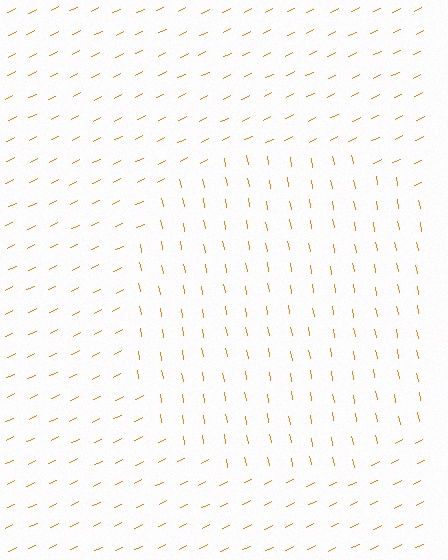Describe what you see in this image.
The image is filled with small orange line segments. A circle region in the image has lines oriented differently from the surrounding lines, creating a visible texture boundary.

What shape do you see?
I see a circle.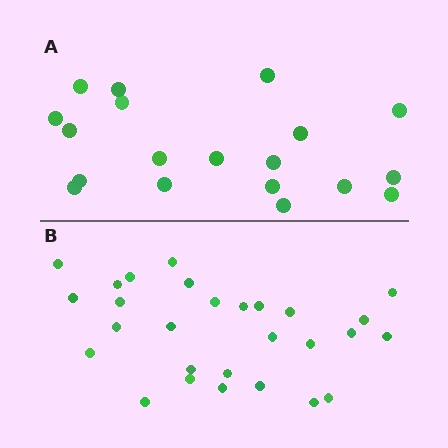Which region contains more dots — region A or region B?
Region B (the bottom region) has more dots.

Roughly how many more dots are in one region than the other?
Region B has roughly 8 or so more dots than region A.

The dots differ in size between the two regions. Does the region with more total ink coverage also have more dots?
No. Region A has more total ink coverage because its dots are larger, but region B actually contains more individual dots. Total area can be misleading — the number of items is what matters here.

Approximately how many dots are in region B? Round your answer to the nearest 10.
About 30 dots. (The exact count is 28, which rounds to 30.)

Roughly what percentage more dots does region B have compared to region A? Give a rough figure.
About 45% more.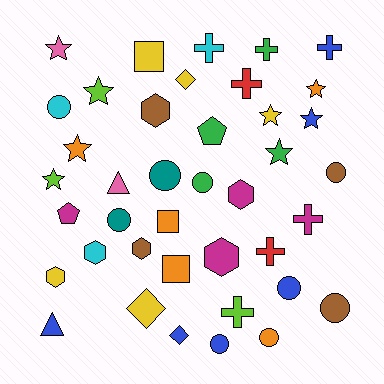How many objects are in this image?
There are 40 objects.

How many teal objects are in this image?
There are 2 teal objects.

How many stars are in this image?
There are 8 stars.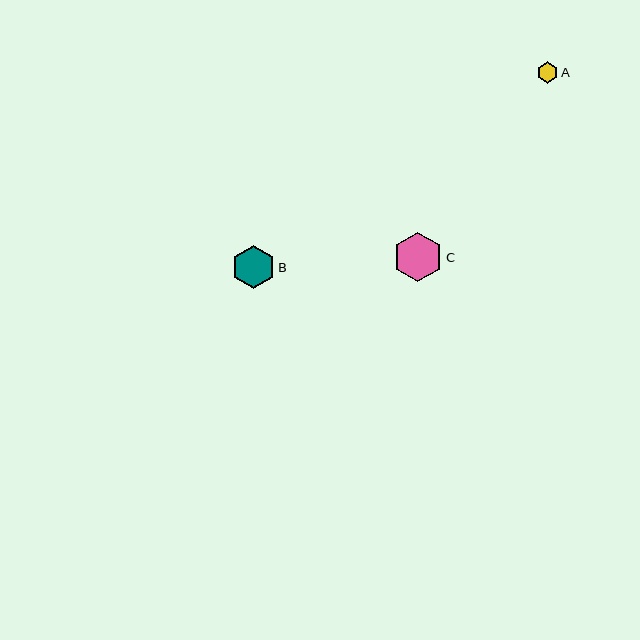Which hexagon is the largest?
Hexagon C is the largest with a size of approximately 49 pixels.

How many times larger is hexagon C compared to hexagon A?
Hexagon C is approximately 2.3 times the size of hexagon A.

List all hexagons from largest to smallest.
From largest to smallest: C, B, A.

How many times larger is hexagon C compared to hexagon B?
Hexagon C is approximately 1.2 times the size of hexagon B.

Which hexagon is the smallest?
Hexagon A is the smallest with a size of approximately 21 pixels.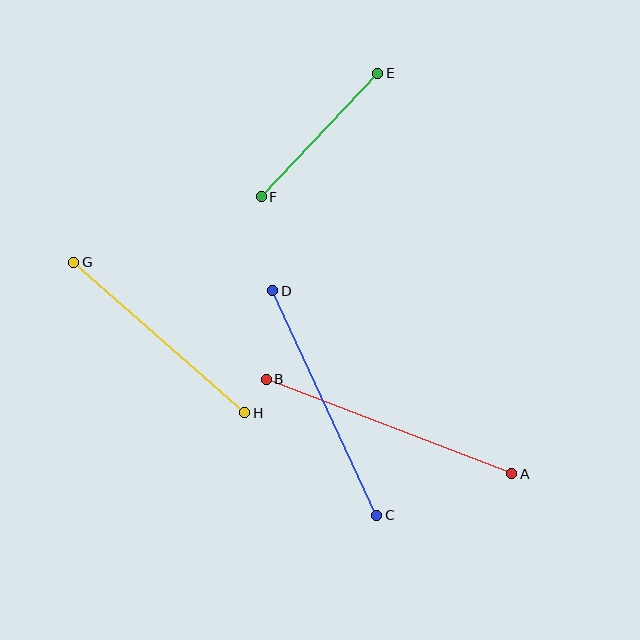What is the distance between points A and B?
The distance is approximately 263 pixels.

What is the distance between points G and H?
The distance is approximately 228 pixels.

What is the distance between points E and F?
The distance is approximately 170 pixels.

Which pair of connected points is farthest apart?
Points A and B are farthest apart.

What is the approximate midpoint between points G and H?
The midpoint is at approximately (159, 337) pixels.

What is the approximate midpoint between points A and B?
The midpoint is at approximately (389, 426) pixels.